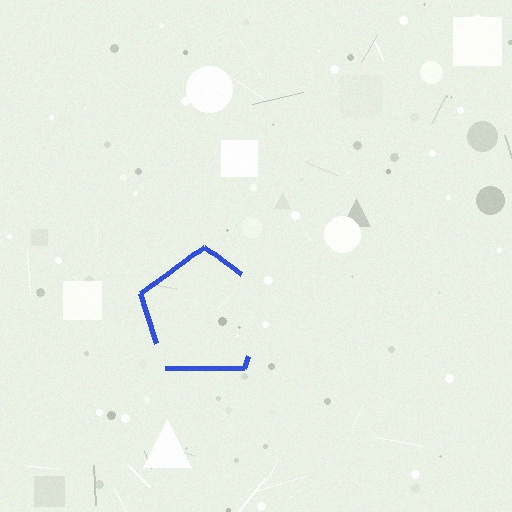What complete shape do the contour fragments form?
The contour fragments form a pentagon.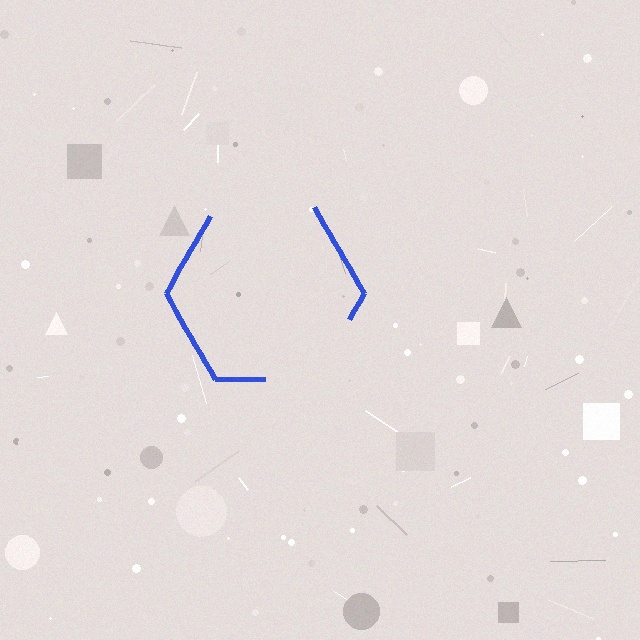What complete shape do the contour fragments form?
The contour fragments form a hexagon.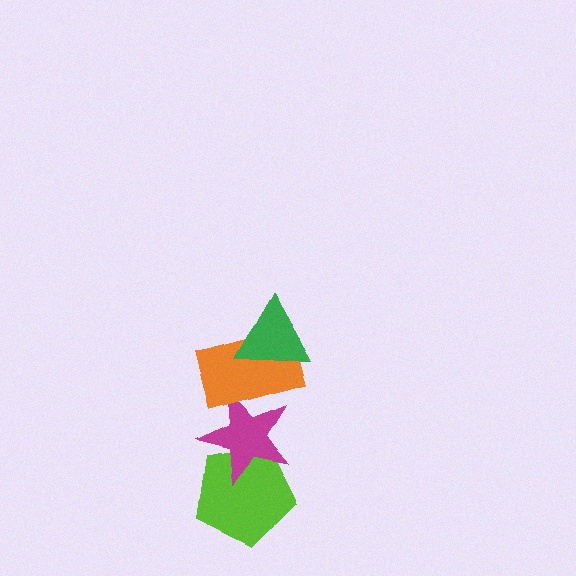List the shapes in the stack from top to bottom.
From top to bottom: the green triangle, the orange rectangle, the magenta star, the lime pentagon.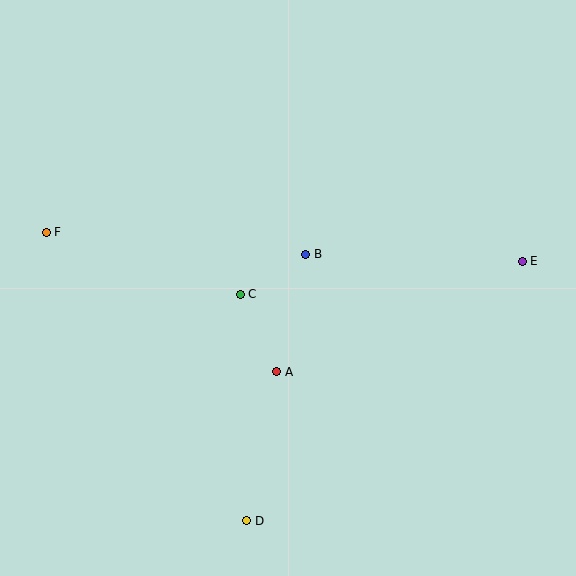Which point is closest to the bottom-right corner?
Point E is closest to the bottom-right corner.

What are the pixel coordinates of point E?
Point E is at (522, 261).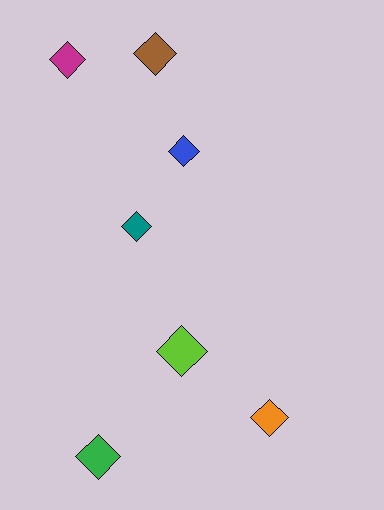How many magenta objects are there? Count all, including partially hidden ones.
There is 1 magenta object.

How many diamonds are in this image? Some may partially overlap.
There are 7 diamonds.